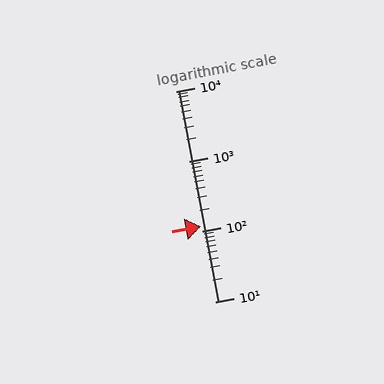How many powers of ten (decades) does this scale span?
The scale spans 3 decades, from 10 to 10000.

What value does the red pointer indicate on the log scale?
The pointer indicates approximately 120.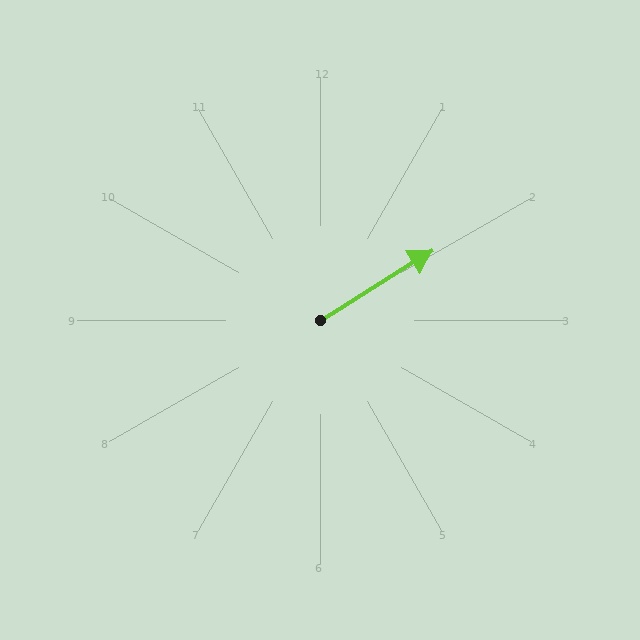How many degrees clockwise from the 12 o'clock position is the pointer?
Approximately 58 degrees.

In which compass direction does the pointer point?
Northeast.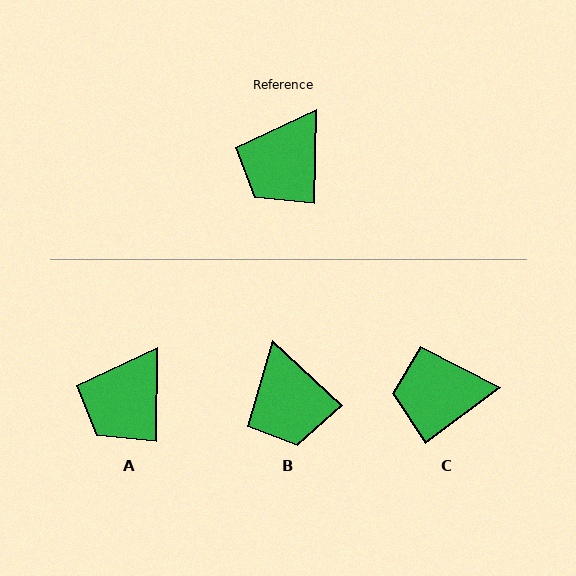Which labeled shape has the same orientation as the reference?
A.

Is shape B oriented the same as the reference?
No, it is off by about 48 degrees.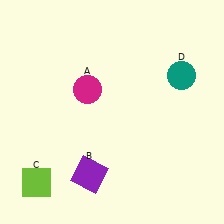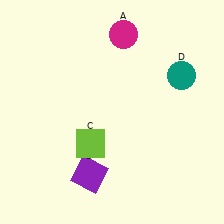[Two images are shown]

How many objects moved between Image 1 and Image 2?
2 objects moved between the two images.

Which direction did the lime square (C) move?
The lime square (C) moved right.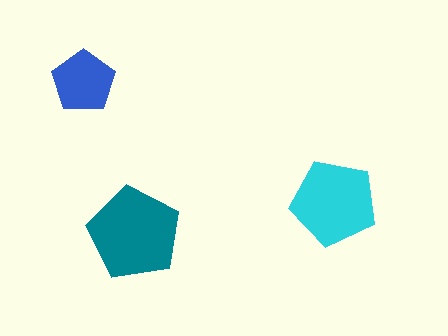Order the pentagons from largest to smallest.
the teal one, the cyan one, the blue one.